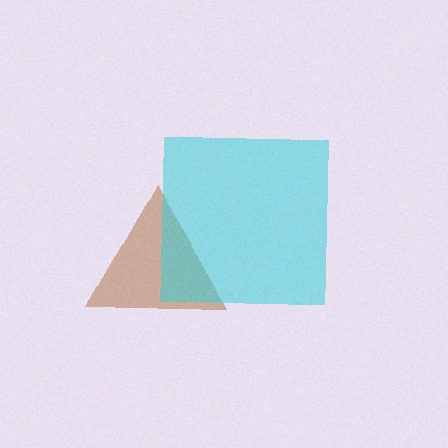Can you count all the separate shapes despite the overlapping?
Yes, there are 2 separate shapes.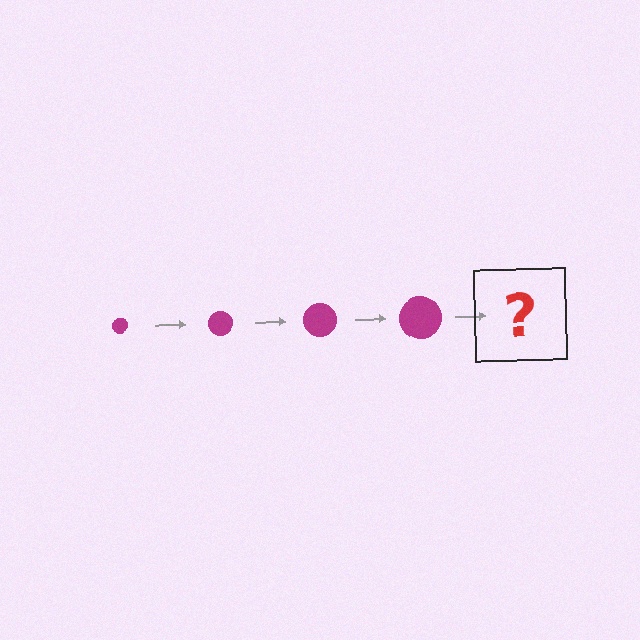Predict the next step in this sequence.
The next step is a magenta circle, larger than the previous one.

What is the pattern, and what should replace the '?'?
The pattern is that the circle gets progressively larger each step. The '?' should be a magenta circle, larger than the previous one.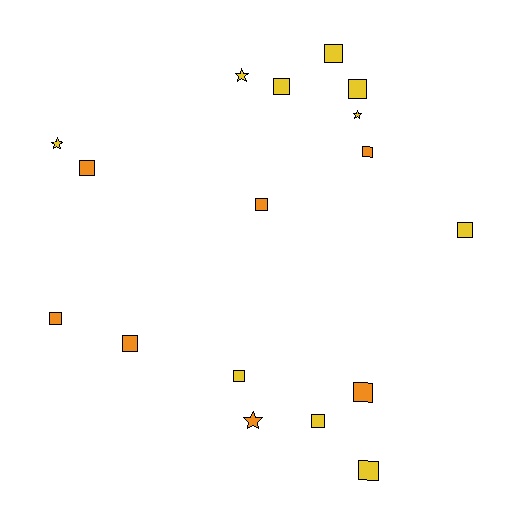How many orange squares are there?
There are 6 orange squares.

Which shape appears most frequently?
Square, with 13 objects.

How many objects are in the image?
There are 17 objects.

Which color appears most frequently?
Yellow, with 10 objects.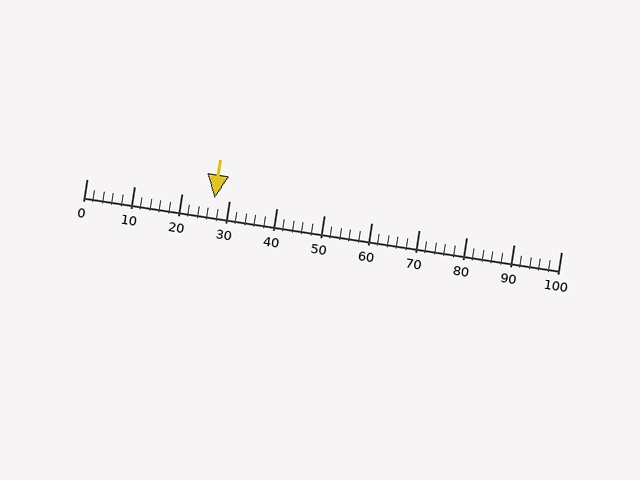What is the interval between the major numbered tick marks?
The major tick marks are spaced 10 units apart.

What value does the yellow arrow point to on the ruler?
The yellow arrow points to approximately 27.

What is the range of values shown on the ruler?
The ruler shows values from 0 to 100.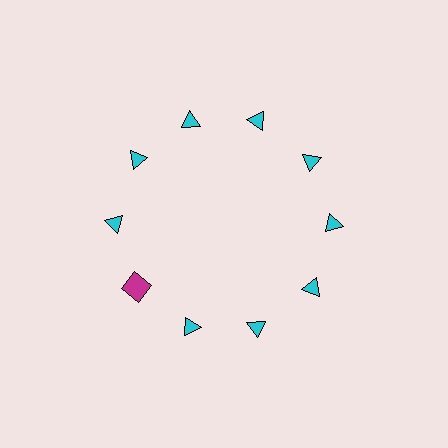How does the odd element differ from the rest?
It differs in both color (magenta instead of cyan) and shape (square instead of triangle).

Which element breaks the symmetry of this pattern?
The magenta square at roughly the 8 o'clock position breaks the symmetry. All other shapes are cyan triangles.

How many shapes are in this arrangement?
There are 10 shapes arranged in a ring pattern.